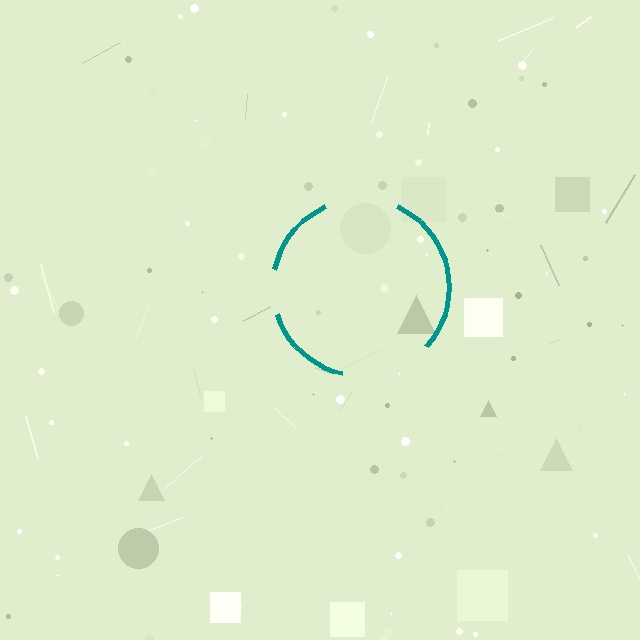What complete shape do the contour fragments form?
The contour fragments form a circle.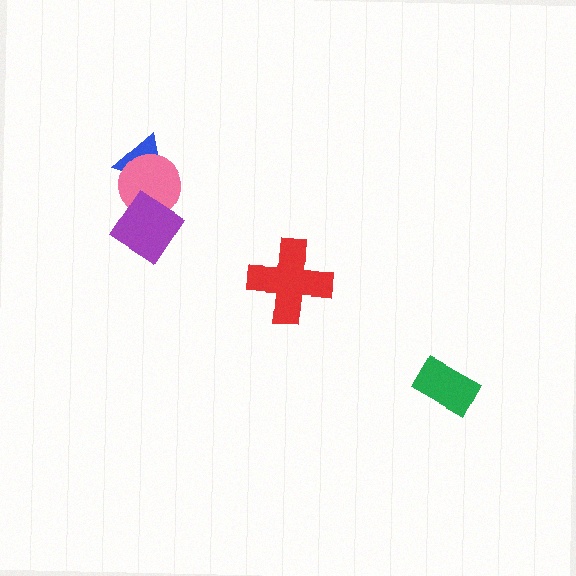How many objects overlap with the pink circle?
2 objects overlap with the pink circle.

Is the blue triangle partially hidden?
Yes, it is partially covered by another shape.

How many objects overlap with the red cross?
0 objects overlap with the red cross.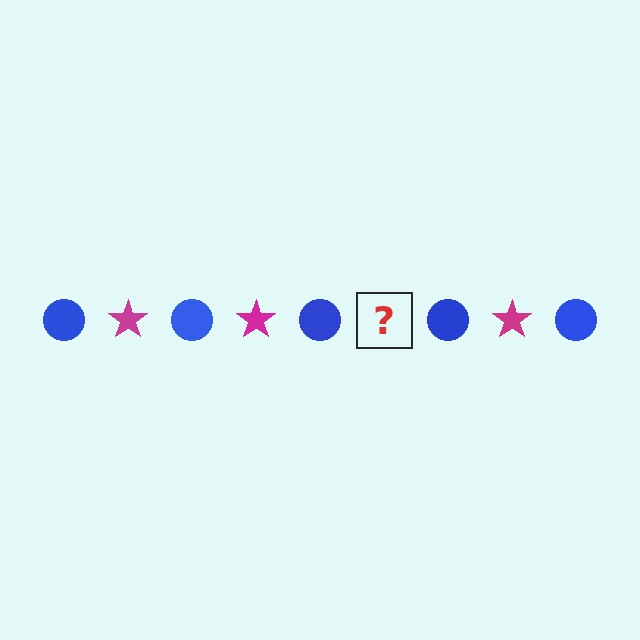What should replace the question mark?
The question mark should be replaced with a magenta star.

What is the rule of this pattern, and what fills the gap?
The rule is that the pattern alternates between blue circle and magenta star. The gap should be filled with a magenta star.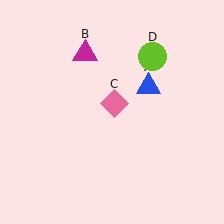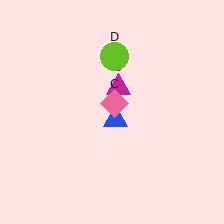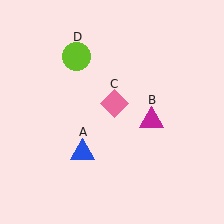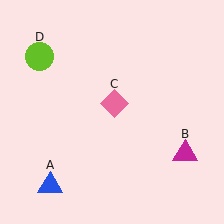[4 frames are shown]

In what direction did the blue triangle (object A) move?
The blue triangle (object A) moved down and to the left.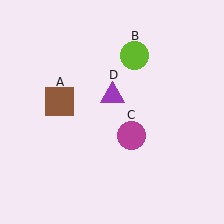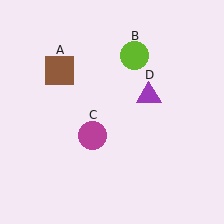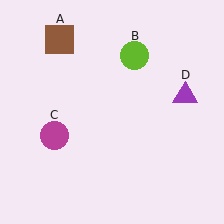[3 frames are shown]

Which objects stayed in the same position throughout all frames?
Lime circle (object B) remained stationary.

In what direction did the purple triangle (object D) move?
The purple triangle (object D) moved right.